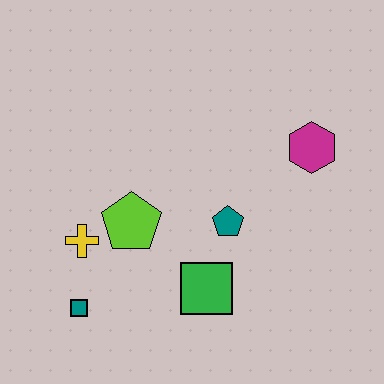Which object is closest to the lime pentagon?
The yellow cross is closest to the lime pentagon.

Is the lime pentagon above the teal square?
Yes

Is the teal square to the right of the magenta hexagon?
No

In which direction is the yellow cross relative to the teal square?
The yellow cross is above the teal square.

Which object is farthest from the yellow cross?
The magenta hexagon is farthest from the yellow cross.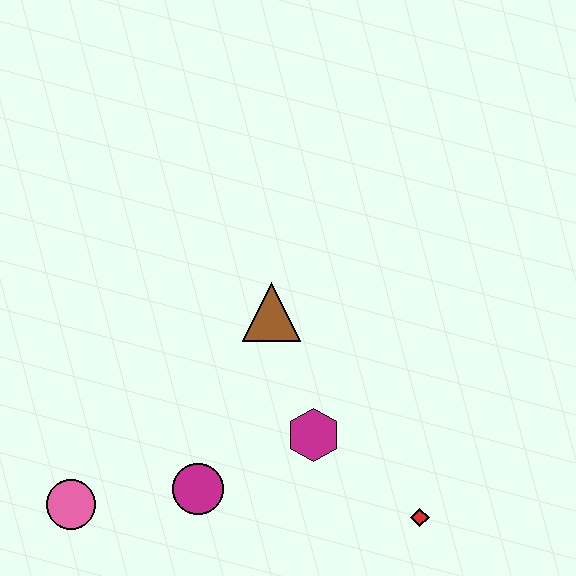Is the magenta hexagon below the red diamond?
No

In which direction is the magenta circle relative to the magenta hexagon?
The magenta circle is to the left of the magenta hexagon.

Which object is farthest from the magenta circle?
The red diamond is farthest from the magenta circle.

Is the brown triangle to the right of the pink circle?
Yes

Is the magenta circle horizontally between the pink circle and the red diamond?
Yes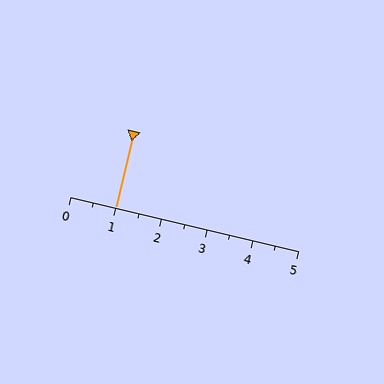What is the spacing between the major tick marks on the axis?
The major ticks are spaced 1 apart.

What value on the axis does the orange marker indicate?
The marker indicates approximately 1.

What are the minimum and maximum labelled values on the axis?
The axis runs from 0 to 5.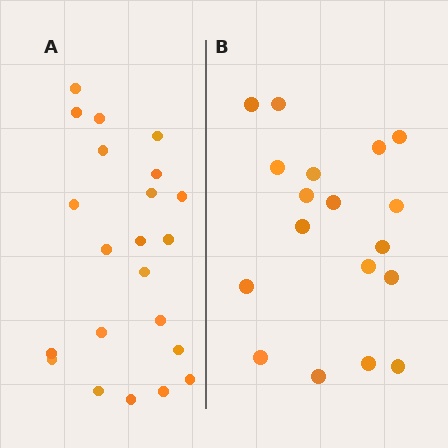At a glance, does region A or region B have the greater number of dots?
Region A (the left region) has more dots.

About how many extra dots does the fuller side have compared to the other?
Region A has about 4 more dots than region B.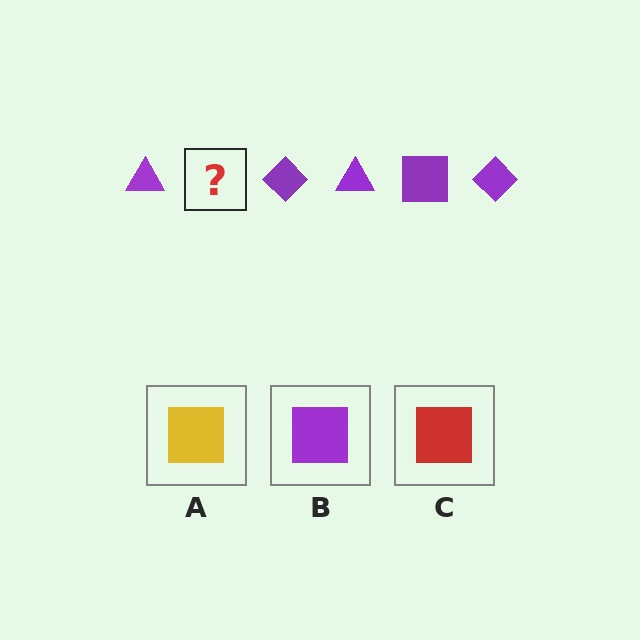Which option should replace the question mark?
Option B.